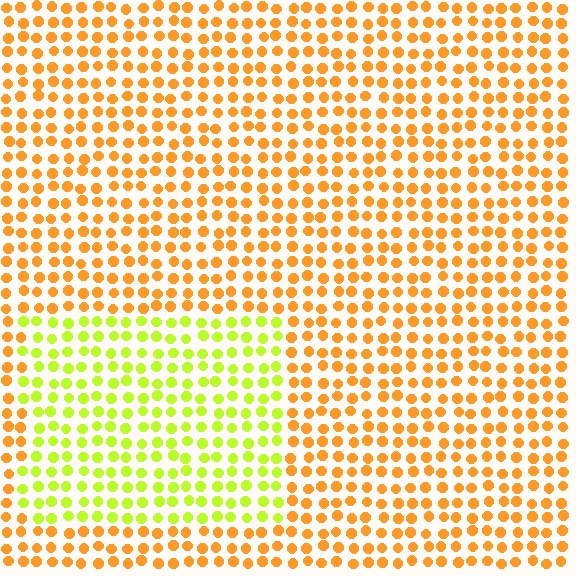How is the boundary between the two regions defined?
The boundary is defined purely by a slight shift in hue (about 47 degrees). Spacing, size, and orientation are identical on both sides.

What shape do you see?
I see a rectangle.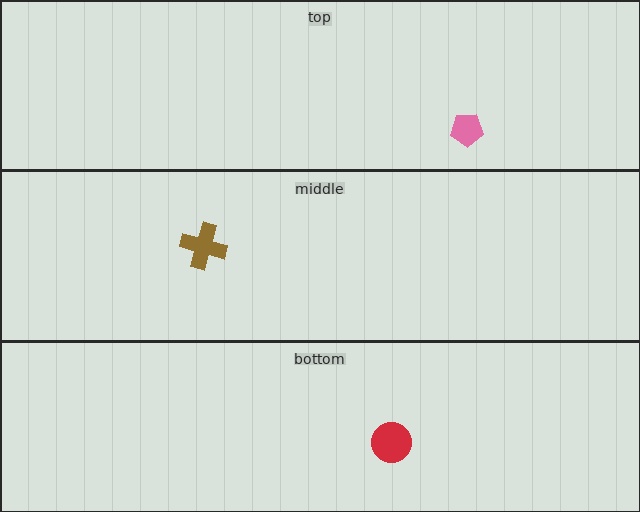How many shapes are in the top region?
1.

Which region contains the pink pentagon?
The top region.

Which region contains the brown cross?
The middle region.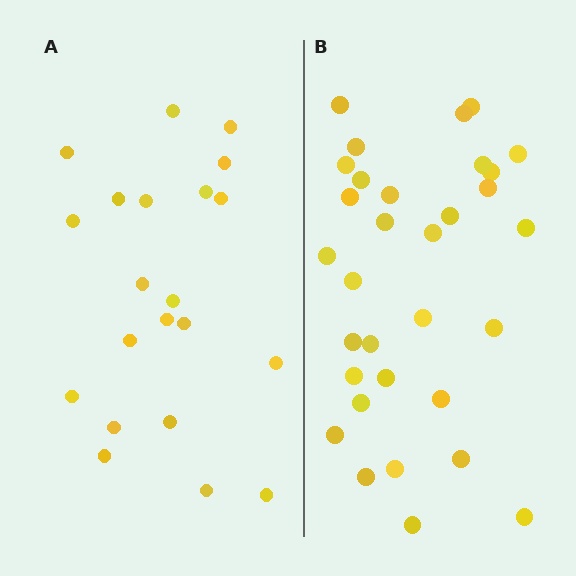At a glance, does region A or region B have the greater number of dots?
Region B (the right region) has more dots.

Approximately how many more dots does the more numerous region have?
Region B has roughly 12 or so more dots than region A.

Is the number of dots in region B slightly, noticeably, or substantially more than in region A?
Region B has substantially more. The ratio is roughly 1.5 to 1.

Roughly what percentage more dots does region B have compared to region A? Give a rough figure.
About 50% more.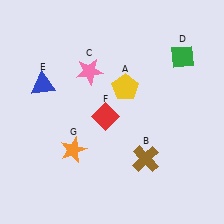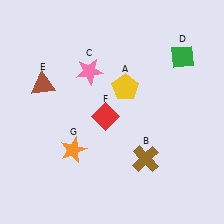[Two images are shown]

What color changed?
The triangle (E) changed from blue in Image 1 to brown in Image 2.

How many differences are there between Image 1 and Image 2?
There is 1 difference between the two images.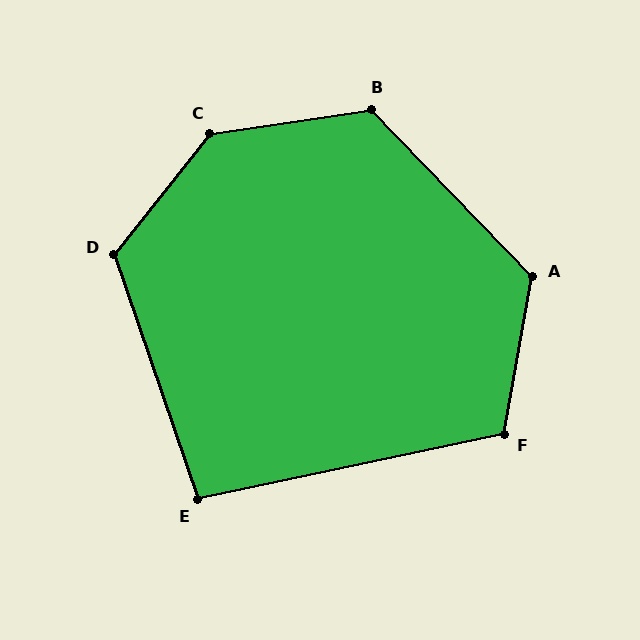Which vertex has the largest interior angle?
C, at approximately 137 degrees.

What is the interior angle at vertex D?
Approximately 122 degrees (obtuse).